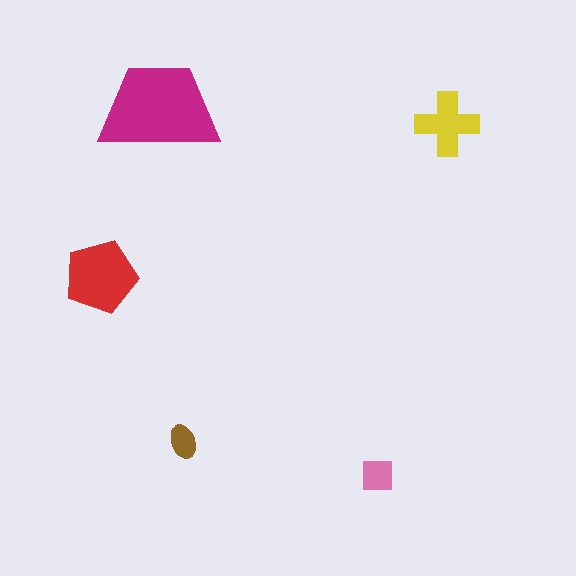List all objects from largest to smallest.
The magenta trapezoid, the red pentagon, the yellow cross, the pink square, the brown ellipse.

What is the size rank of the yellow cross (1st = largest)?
3rd.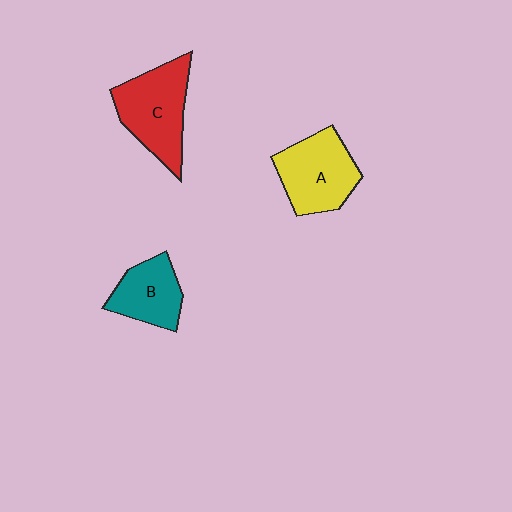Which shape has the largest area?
Shape C (red).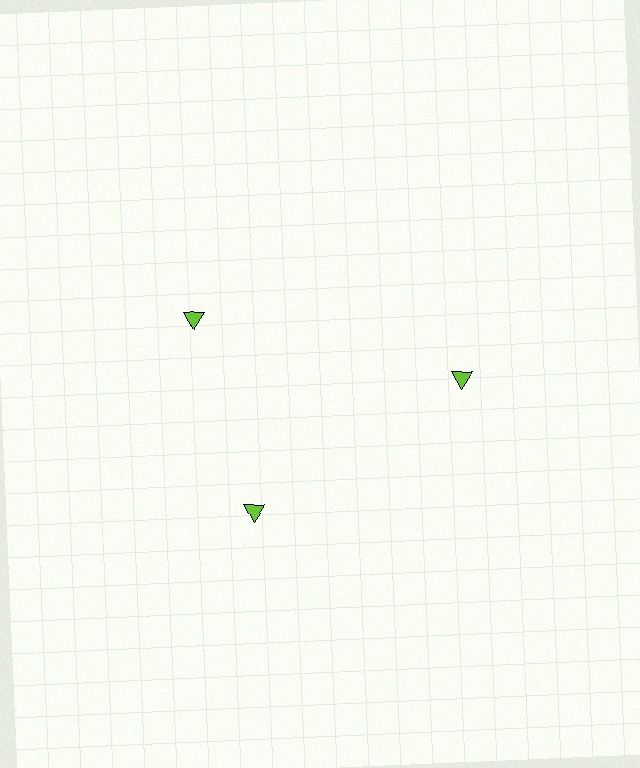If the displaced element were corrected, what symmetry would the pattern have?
It would have 3-fold rotational symmetry — the pattern would map onto itself every 120 degrees.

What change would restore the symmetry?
The symmetry would be restored by rotating it back into even spacing with its neighbors so that all 3 triangles sit at equal angles and equal distance from the center.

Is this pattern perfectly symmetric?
No. The 3 lime triangles are arranged in a ring, but one element near the 11 o'clock position is rotated out of alignment along the ring, breaking the 3-fold rotational symmetry.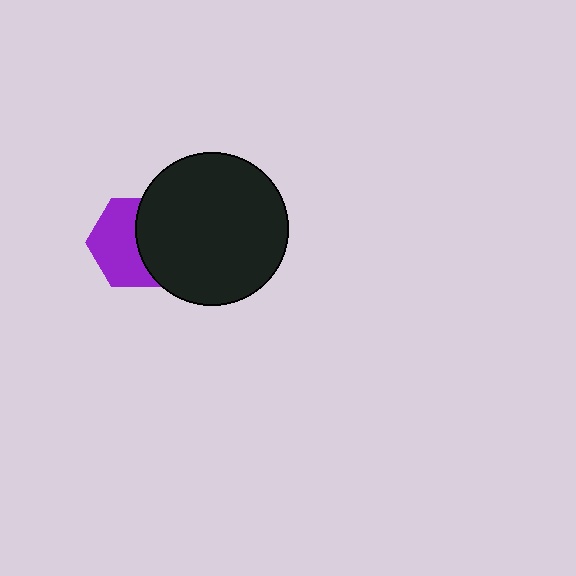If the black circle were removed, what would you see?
You would see the complete purple hexagon.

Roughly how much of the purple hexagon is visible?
About half of it is visible (roughly 56%).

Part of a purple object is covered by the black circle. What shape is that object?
It is a hexagon.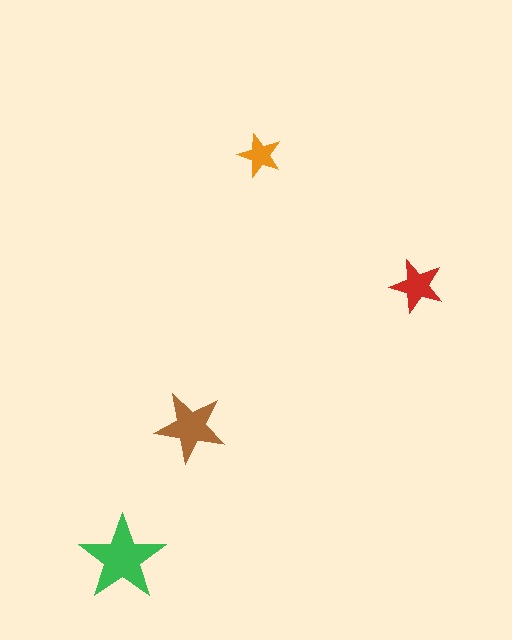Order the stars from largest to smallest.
the green one, the brown one, the red one, the orange one.